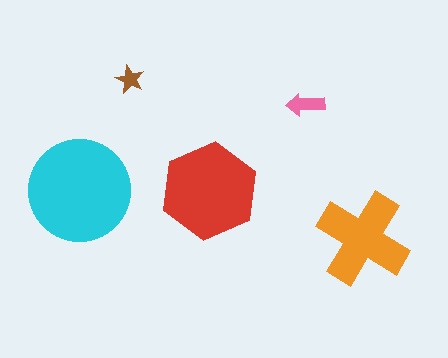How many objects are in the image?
There are 5 objects in the image.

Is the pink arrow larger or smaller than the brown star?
Larger.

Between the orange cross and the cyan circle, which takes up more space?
The cyan circle.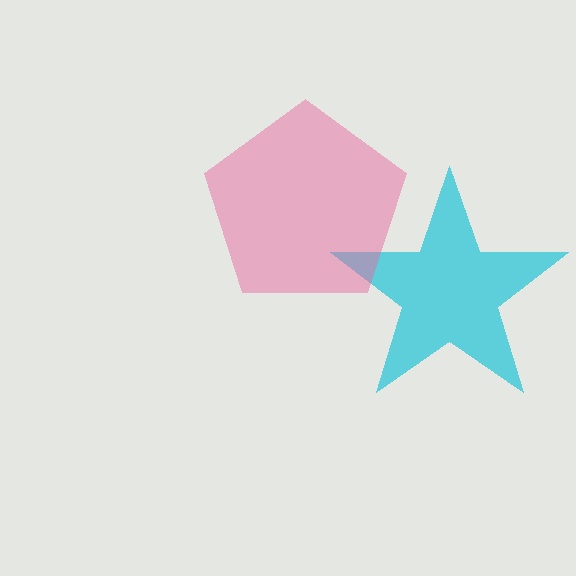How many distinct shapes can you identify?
There are 2 distinct shapes: a cyan star, a pink pentagon.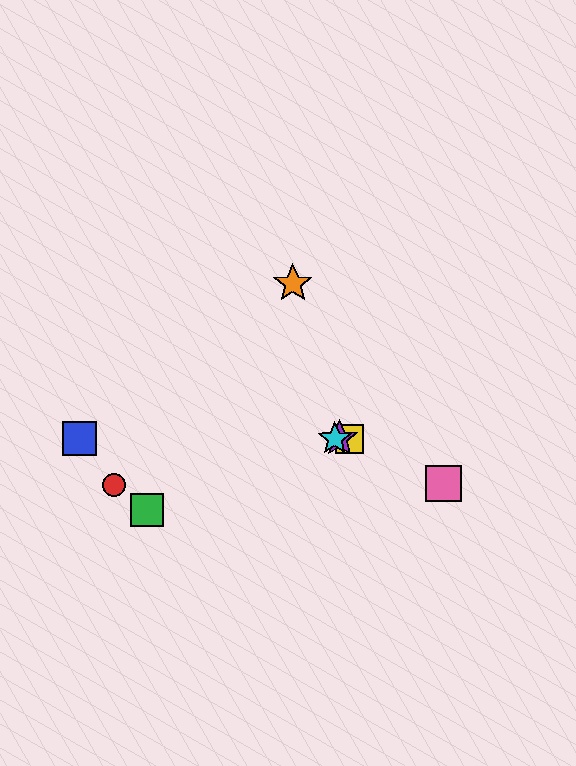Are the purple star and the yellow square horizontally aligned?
Yes, both are at y≈439.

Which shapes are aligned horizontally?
The blue square, the yellow square, the purple star, the cyan star are aligned horizontally.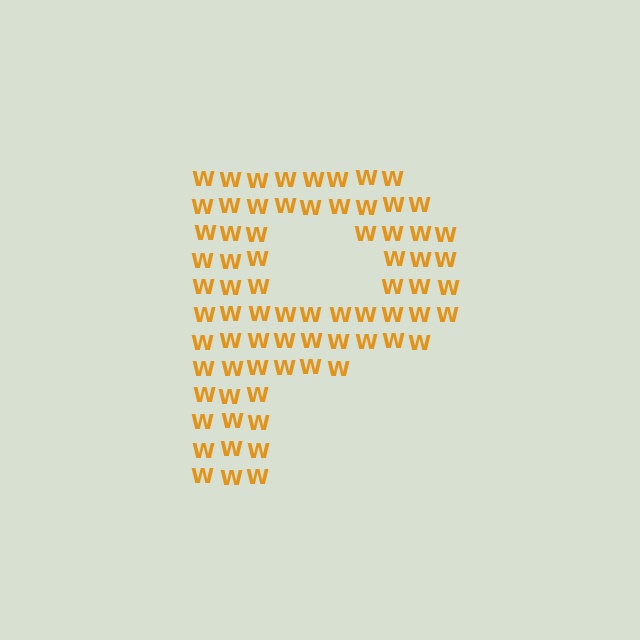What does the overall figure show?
The overall figure shows the letter P.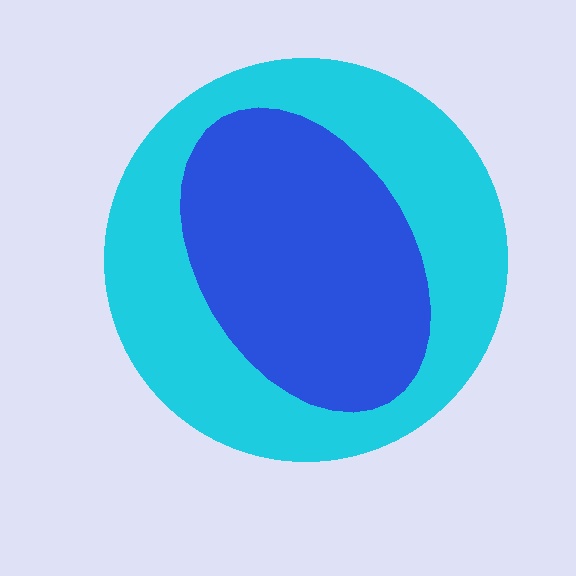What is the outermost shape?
The cyan circle.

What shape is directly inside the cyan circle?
The blue ellipse.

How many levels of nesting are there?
2.